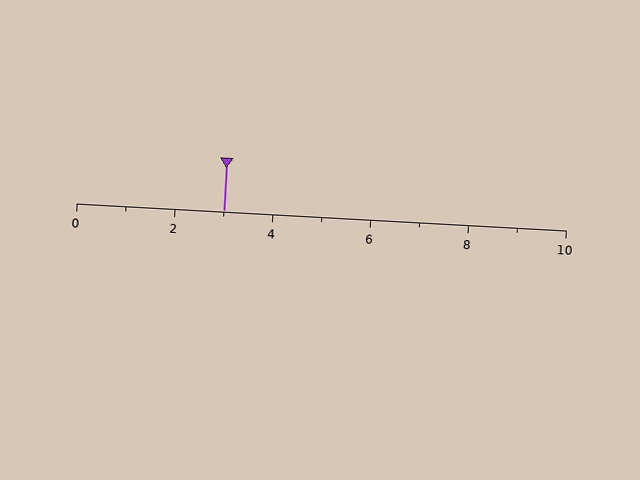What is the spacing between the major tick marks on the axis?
The major ticks are spaced 2 apart.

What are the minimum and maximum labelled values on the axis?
The axis runs from 0 to 10.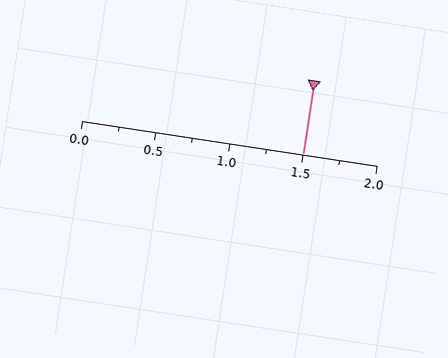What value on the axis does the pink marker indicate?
The marker indicates approximately 1.5.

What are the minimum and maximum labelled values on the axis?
The axis runs from 0.0 to 2.0.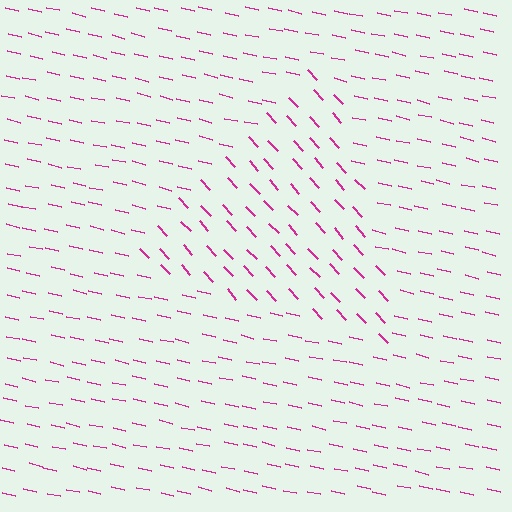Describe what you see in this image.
The image is filled with small magenta line segments. A triangle region in the image has lines oriented differently from the surrounding lines, creating a visible texture boundary.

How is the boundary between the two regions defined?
The boundary is defined purely by a change in line orientation (approximately 35 degrees difference). All lines are the same color and thickness.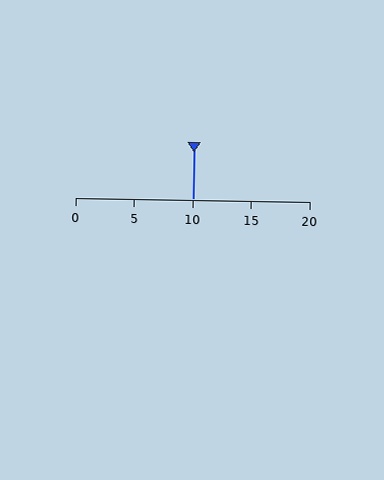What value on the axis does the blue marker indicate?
The marker indicates approximately 10.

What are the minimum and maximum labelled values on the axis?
The axis runs from 0 to 20.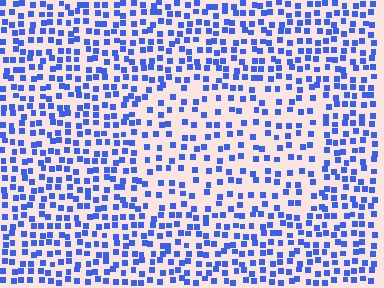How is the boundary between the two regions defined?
The boundary is defined by a change in element density (approximately 1.6x ratio). All elements are the same color, size, and shape.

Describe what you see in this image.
The image contains small blue elements arranged at two different densities. A rectangle-shaped region is visible where the elements are less densely packed than the surrounding area.